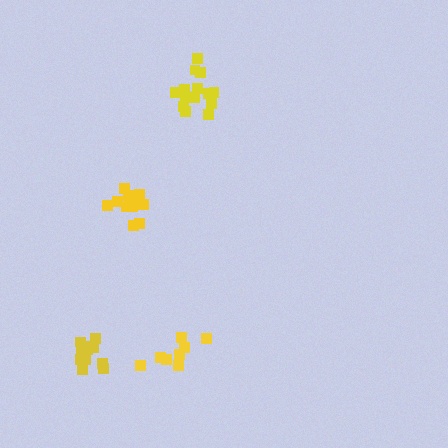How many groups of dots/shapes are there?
There are 4 groups.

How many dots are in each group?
Group 1: 14 dots, Group 2: 8 dots, Group 3: 12 dots, Group 4: 12 dots (46 total).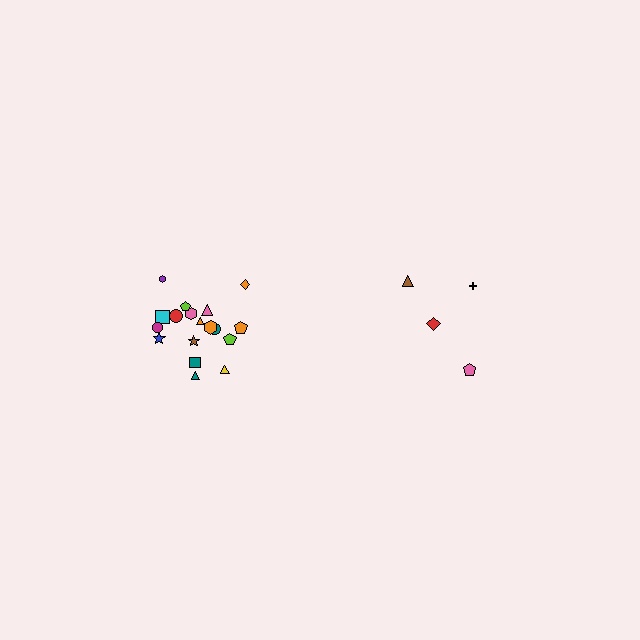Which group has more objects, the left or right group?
The left group.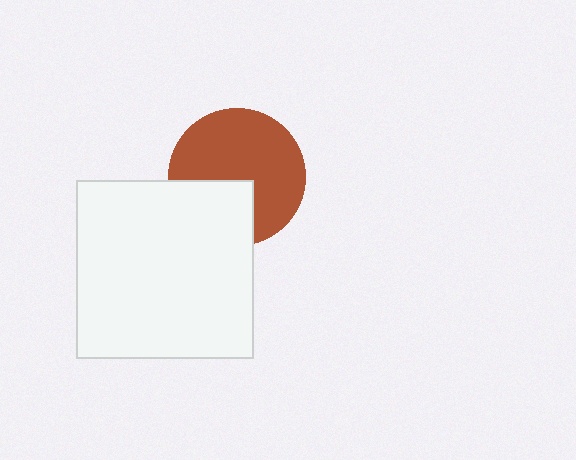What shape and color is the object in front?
The object in front is a white square.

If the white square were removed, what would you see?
You would see the complete brown circle.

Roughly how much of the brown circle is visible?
Most of it is visible (roughly 69%).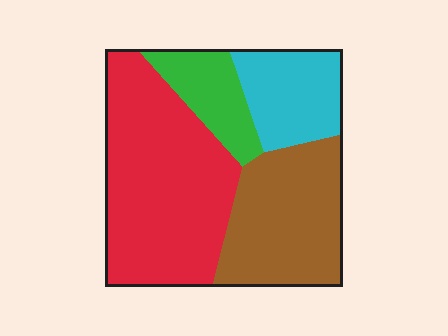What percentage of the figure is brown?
Brown takes up about one quarter (1/4) of the figure.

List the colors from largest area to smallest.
From largest to smallest: red, brown, cyan, green.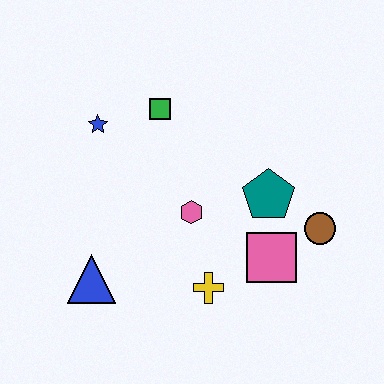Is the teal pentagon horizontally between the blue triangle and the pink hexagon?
No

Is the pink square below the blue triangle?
No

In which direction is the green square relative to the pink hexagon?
The green square is above the pink hexagon.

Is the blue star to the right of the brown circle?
No